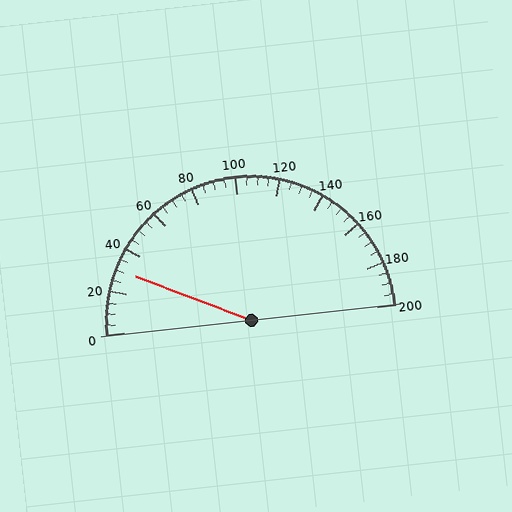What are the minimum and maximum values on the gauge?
The gauge ranges from 0 to 200.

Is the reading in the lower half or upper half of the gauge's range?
The reading is in the lower half of the range (0 to 200).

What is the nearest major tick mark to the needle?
The nearest major tick mark is 40.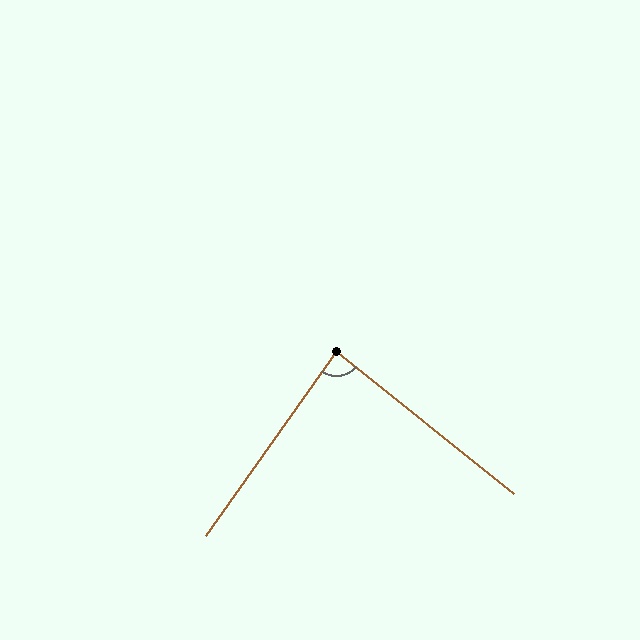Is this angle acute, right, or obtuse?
It is approximately a right angle.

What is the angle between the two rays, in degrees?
Approximately 86 degrees.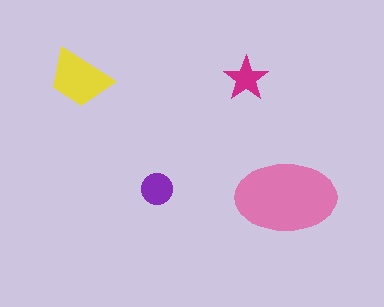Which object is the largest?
The pink ellipse.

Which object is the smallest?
The magenta star.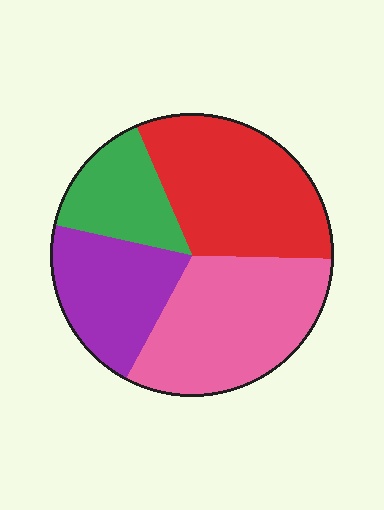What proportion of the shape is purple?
Purple covers about 20% of the shape.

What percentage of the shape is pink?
Pink covers roughly 30% of the shape.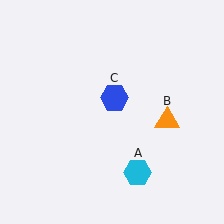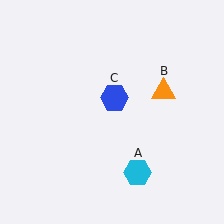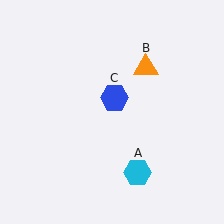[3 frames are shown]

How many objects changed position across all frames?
1 object changed position: orange triangle (object B).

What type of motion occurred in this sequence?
The orange triangle (object B) rotated counterclockwise around the center of the scene.